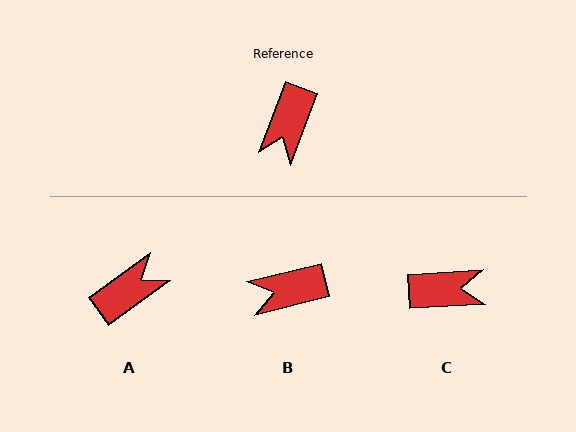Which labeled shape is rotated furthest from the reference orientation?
A, about 147 degrees away.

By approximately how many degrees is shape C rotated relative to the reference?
Approximately 114 degrees counter-clockwise.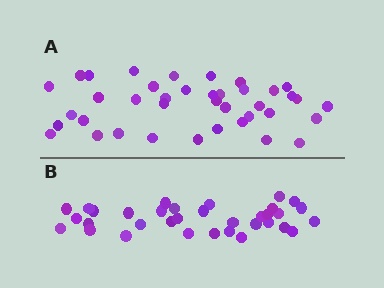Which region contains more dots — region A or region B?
Region A (the top region) has more dots.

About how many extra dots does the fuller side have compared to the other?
Region A has about 5 more dots than region B.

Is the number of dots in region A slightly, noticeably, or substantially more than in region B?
Region A has only slightly more — the two regions are fairly close. The ratio is roughly 1.1 to 1.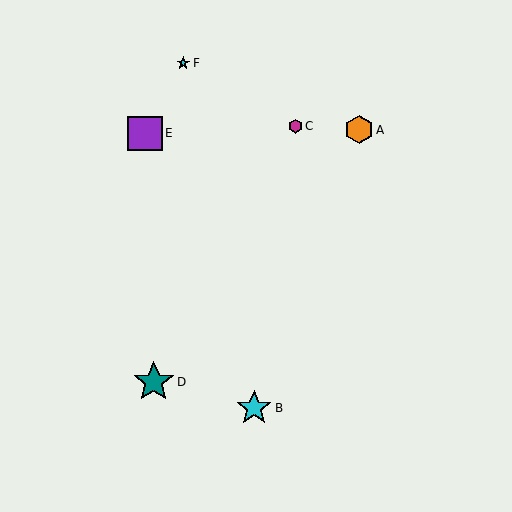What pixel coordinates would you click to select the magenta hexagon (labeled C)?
Click at (295, 126) to select the magenta hexagon C.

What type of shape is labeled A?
Shape A is an orange hexagon.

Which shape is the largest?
The teal star (labeled D) is the largest.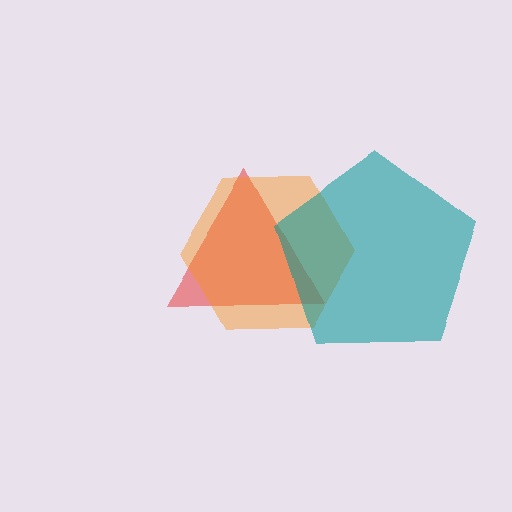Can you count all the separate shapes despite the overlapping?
Yes, there are 3 separate shapes.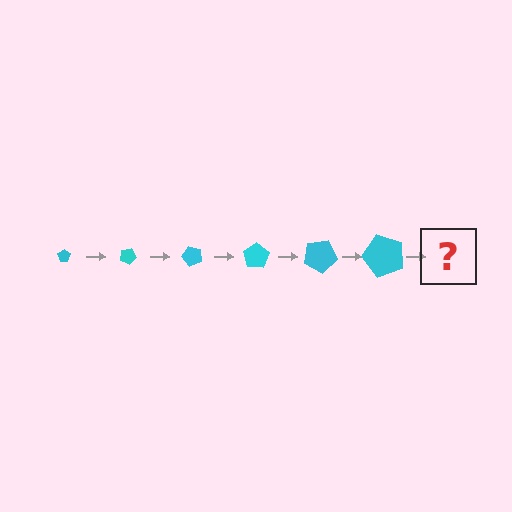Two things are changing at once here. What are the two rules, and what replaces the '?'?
The two rules are that the pentagon grows larger each step and it rotates 25 degrees each step. The '?' should be a pentagon, larger than the previous one and rotated 150 degrees from the start.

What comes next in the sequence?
The next element should be a pentagon, larger than the previous one and rotated 150 degrees from the start.